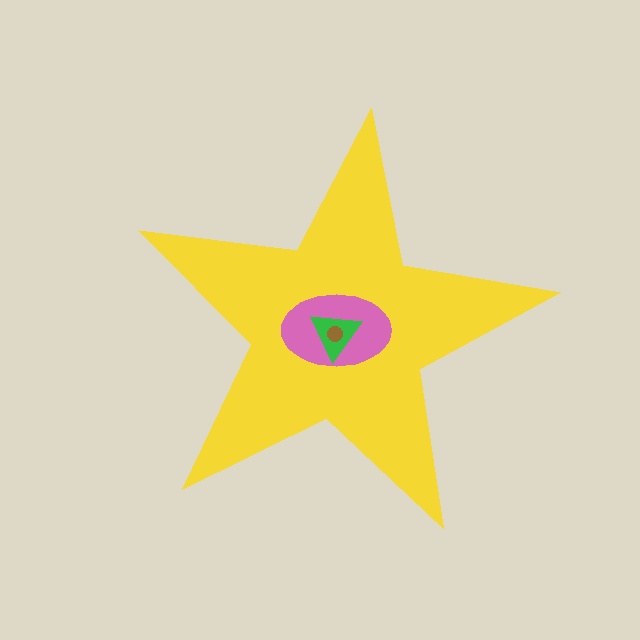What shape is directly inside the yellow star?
The pink ellipse.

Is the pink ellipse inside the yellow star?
Yes.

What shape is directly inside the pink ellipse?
The green triangle.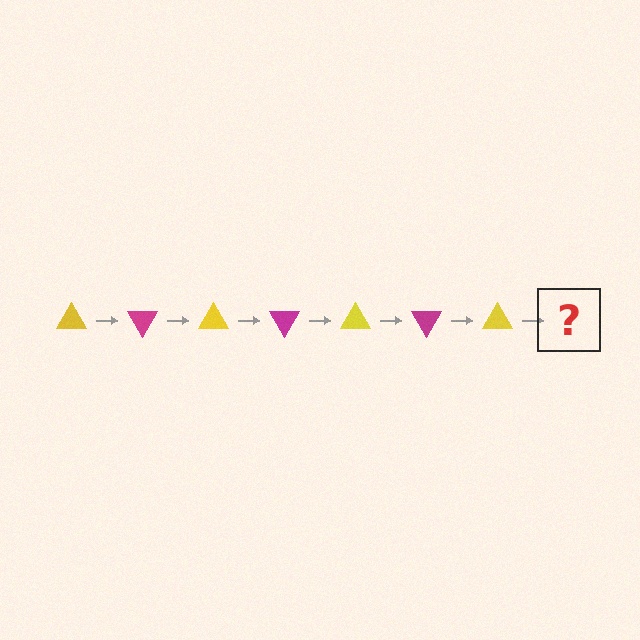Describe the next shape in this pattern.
It should be a magenta triangle, rotated 420 degrees from the start.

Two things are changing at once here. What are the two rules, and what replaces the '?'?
The two rules are that it rotates 60 degrees each step and the color cycles through yellow and magenta. The '?' should be a magenta triangle, rotated 420 degrees from the start.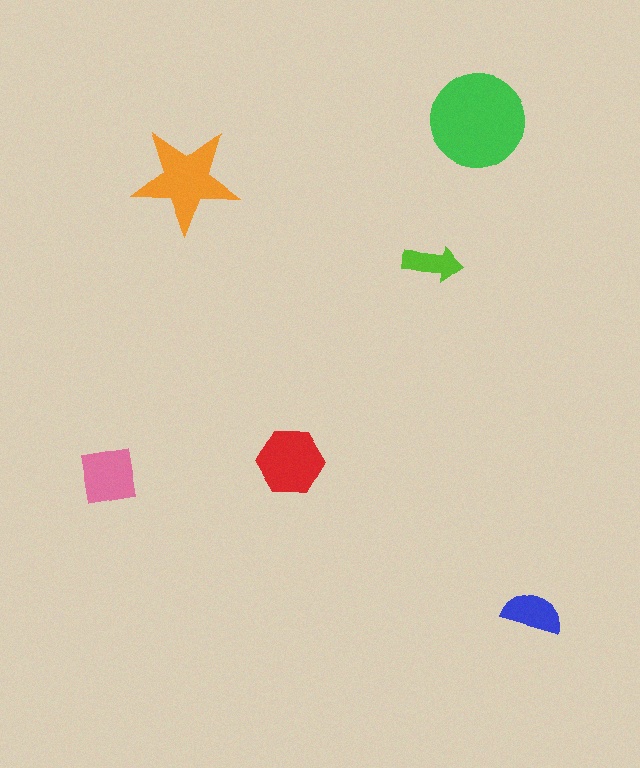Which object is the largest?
The green circle.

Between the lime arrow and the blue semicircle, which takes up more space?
The blue semicircle.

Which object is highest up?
The green circle is topmost.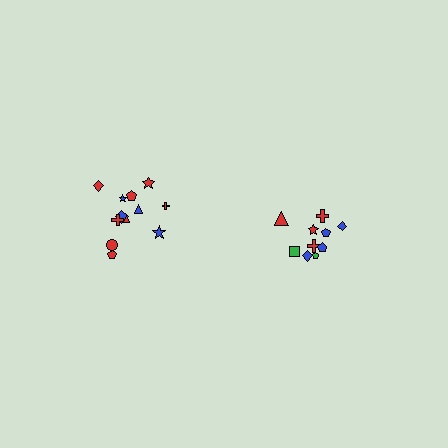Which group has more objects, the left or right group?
The left group.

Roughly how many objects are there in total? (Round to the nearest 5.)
Roughly 20 objects in total.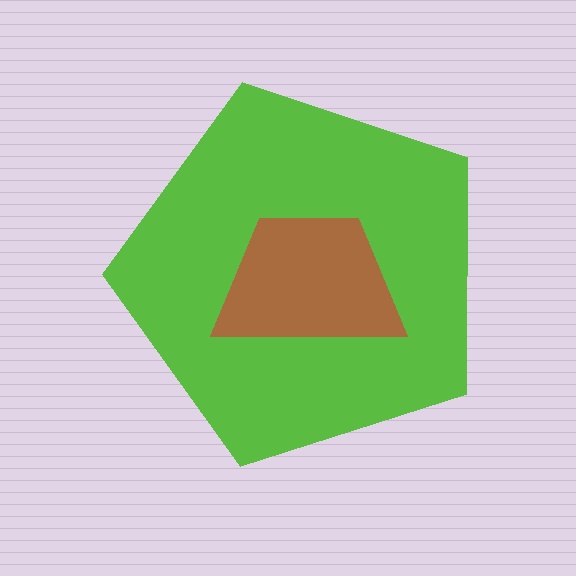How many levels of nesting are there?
2.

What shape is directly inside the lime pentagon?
The brown trapezoid.